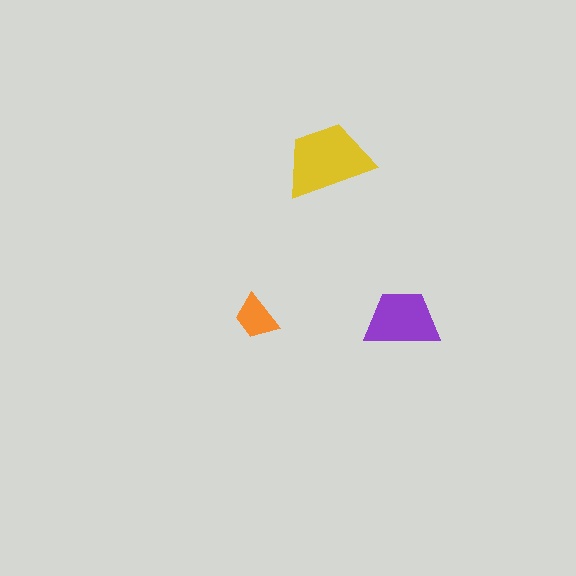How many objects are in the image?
There are 3 objects in the image.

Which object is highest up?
The yellow trapezoid is topmost.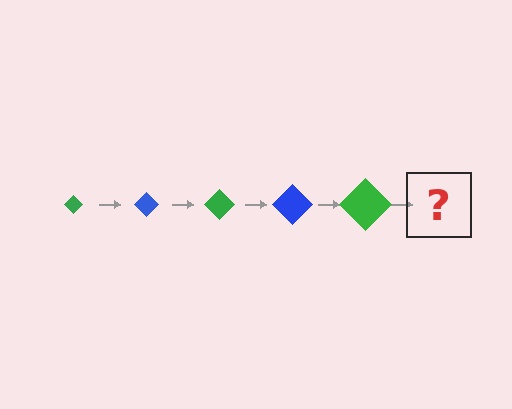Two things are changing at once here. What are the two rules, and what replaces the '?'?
The two rules are that the diamond grows larger each step and the color cycles through green and blue. The '?' should be a blue diamond, larger than the previous one.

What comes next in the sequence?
The next element should be a blue diamond, larger than the previous one.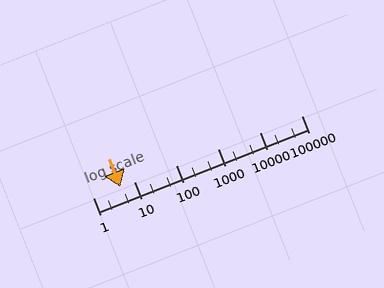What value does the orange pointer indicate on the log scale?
The pointer indicates approximately 4.5.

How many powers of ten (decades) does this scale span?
The scale spans 5 decades, from 1 to 100000.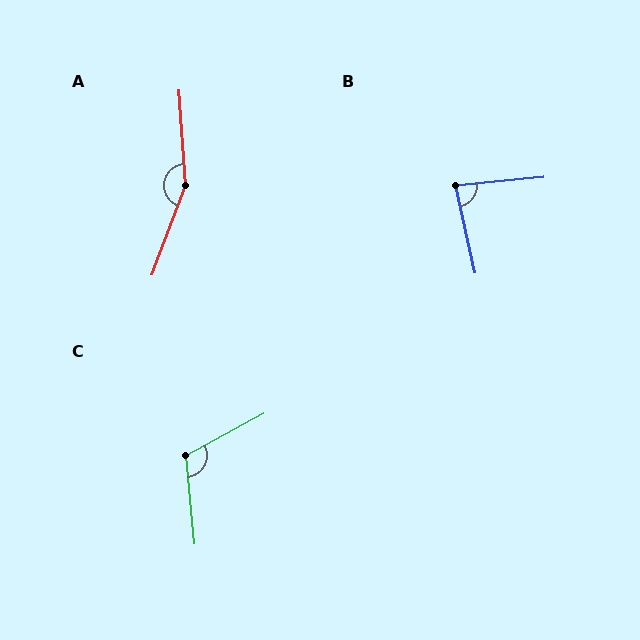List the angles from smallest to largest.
B (83°), C (113°), A (155°).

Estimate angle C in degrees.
Approximately 113 degrees.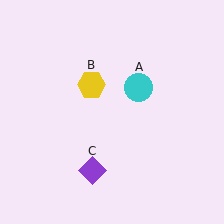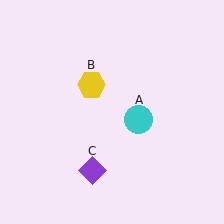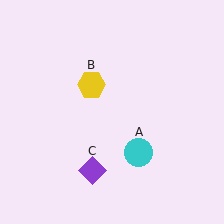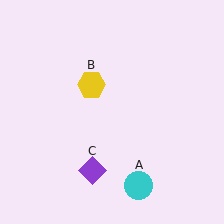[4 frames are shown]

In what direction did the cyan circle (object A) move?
The cyan circle (object A) moved down.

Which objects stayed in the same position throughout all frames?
Yellow hexagon (object B) and purple diamond (object C) remained stationary.